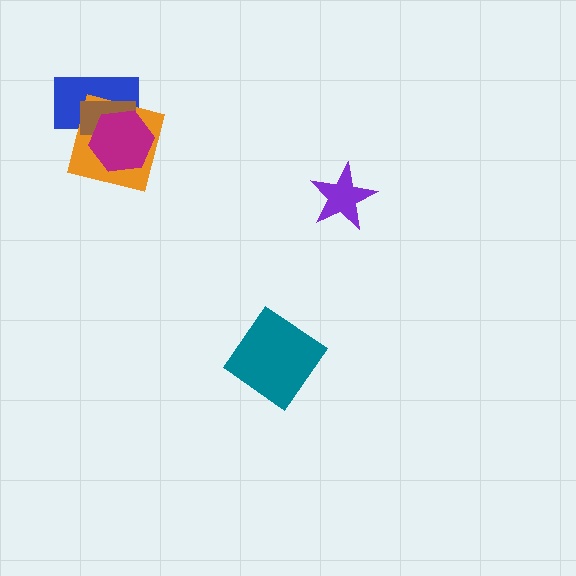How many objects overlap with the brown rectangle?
3 objects overlap with the brown rectangle.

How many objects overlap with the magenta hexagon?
3 objects overlap with the magenta hexagon.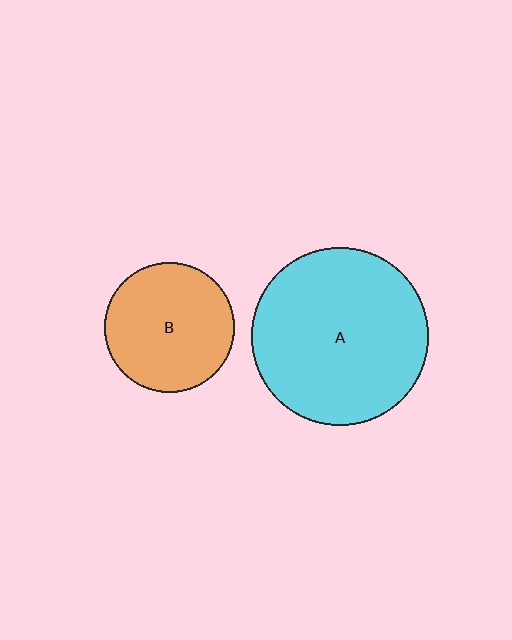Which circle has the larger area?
Circle A (cyan).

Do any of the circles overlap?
No, none of the circles overlap.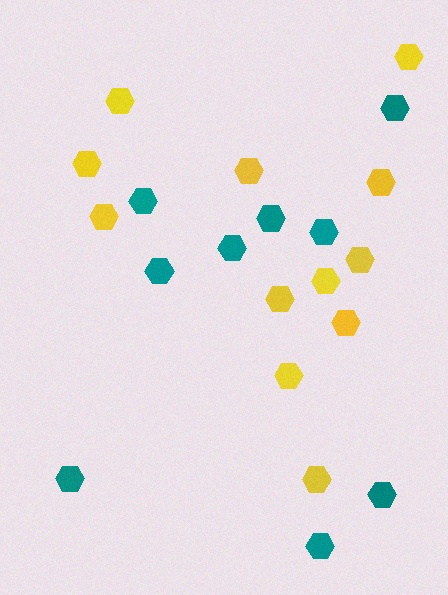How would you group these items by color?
There are 2 groups: one group of yellow hexagons (12) and one group of teal hexagons (9).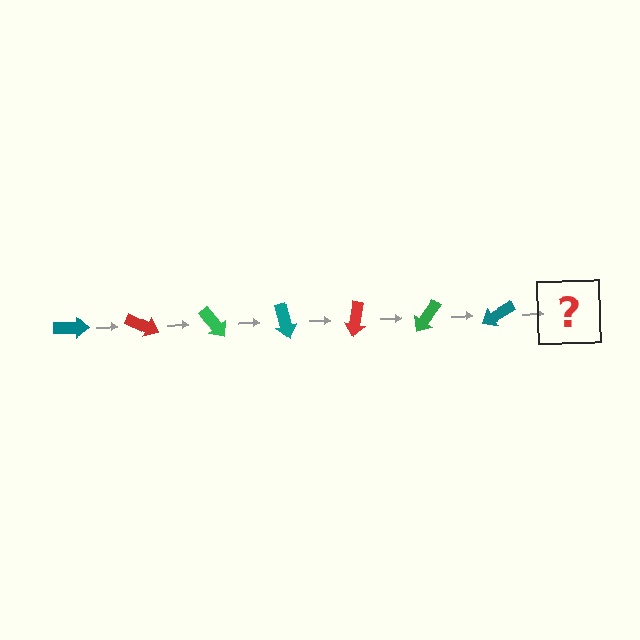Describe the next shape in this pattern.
It should be a red arrow, rotated 175 degrees from the start.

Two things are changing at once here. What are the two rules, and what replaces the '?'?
The two rules are that it rotates 25 degrees each step and the color cycles through teal, red, and green. The '?' should be a red arrow, rotated 175 degrees from the start.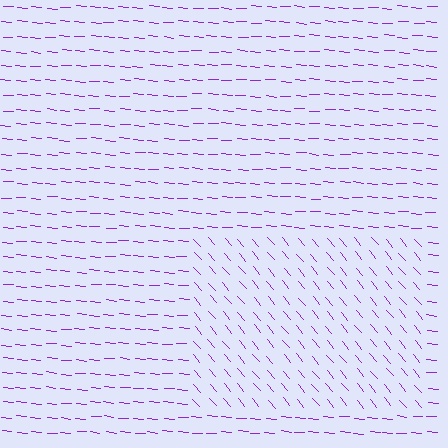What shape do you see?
I see a rectangle.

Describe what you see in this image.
The image is filled with small purple line segments. A rectangle region in the image has lines oriented differently from the surrounding lines, creating a visible texture boundary.